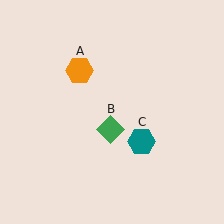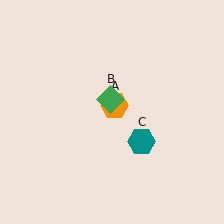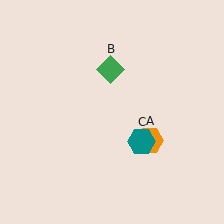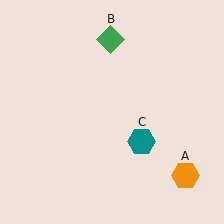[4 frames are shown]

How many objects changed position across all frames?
2 objects changed position: orange hexagon (object A), green diamond (object B).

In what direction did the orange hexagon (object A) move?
The orange hexagon (object A) moved down and to the right.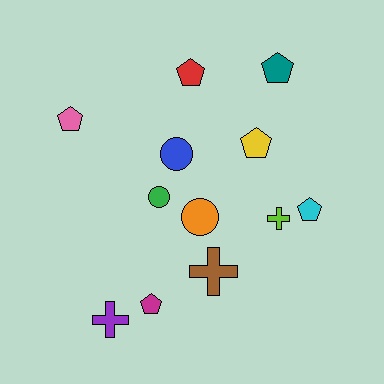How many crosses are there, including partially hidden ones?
There are 3 crosses.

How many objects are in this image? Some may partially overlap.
There are 12 objects.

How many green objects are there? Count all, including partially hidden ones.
There is 1 green object.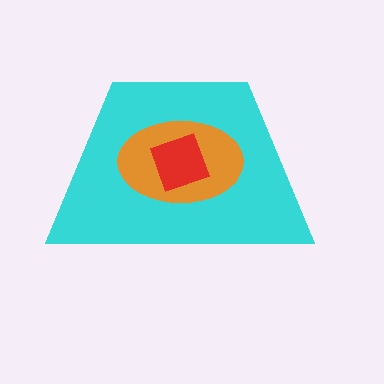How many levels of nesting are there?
3.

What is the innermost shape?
The red square.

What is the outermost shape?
The cyan trapezoid.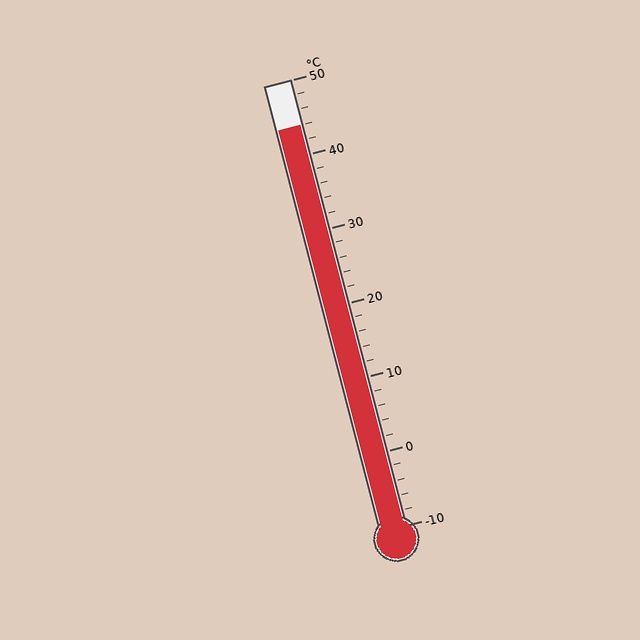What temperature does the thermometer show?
The thermometer shows approximately 44°C.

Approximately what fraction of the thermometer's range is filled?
The thermometer is filled to approximately 90% of its range.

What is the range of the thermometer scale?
The thermometer scale ranges from -10°C to 50°C.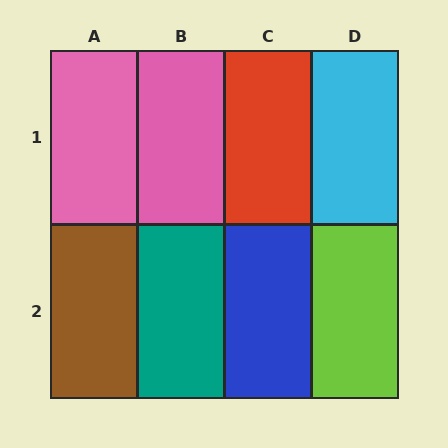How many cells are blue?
1 cell is blue.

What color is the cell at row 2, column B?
Teal.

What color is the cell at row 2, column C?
Blue.